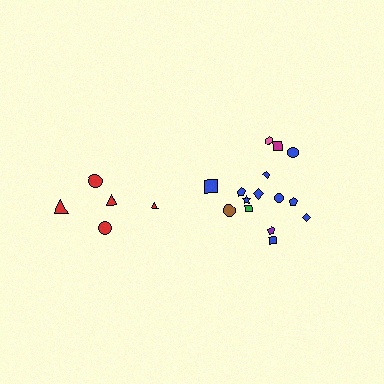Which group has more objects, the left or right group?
The right group.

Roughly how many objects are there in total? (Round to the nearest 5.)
Roughly 20 objects in total.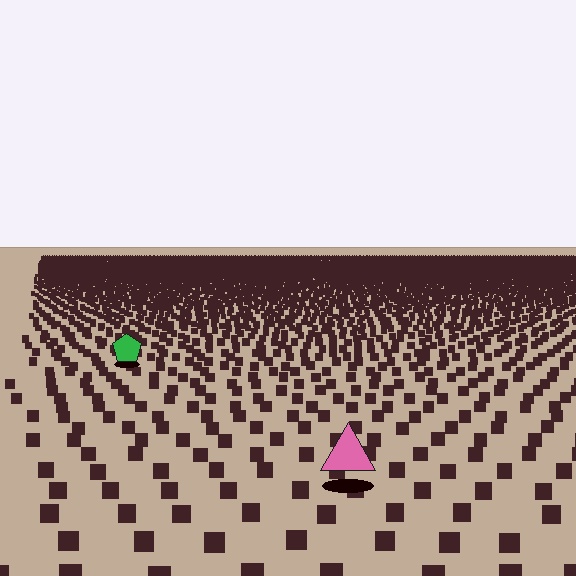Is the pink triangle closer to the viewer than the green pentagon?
Yes. The pink triangle is closer — you can tell from the texture gradient: the ground texture is coarser near it.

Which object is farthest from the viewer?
The green pentagon is farthest from the viewer. It appears smaller and the ground texture around it is denser.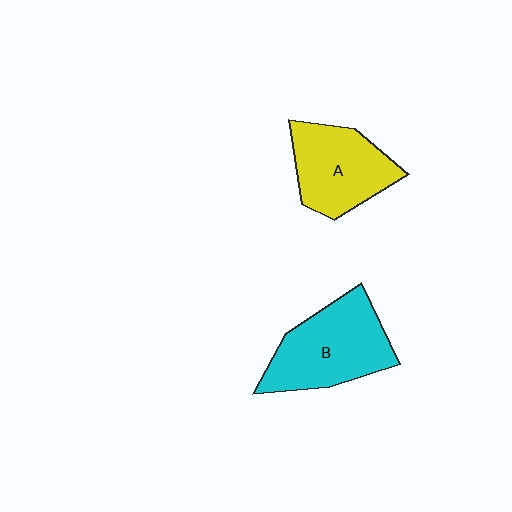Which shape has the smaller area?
Shape A (yellow).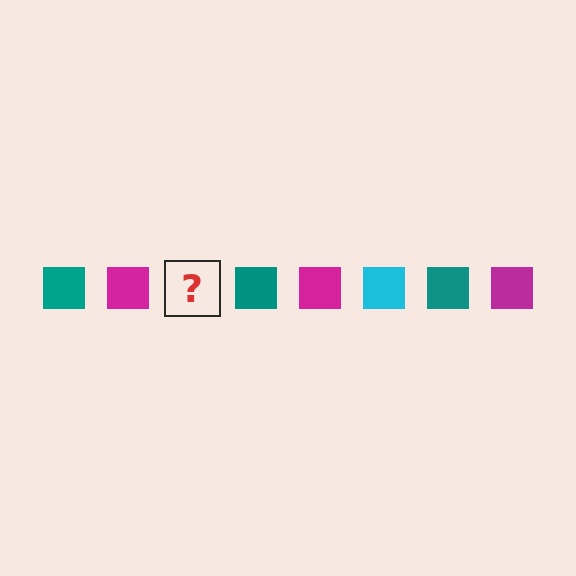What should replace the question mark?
The question mark should be replaced with a cyan square.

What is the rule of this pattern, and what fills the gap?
The rule is that the pattern cycles through teal, magenta, cyan squares. The gap should be filled with a cyan square.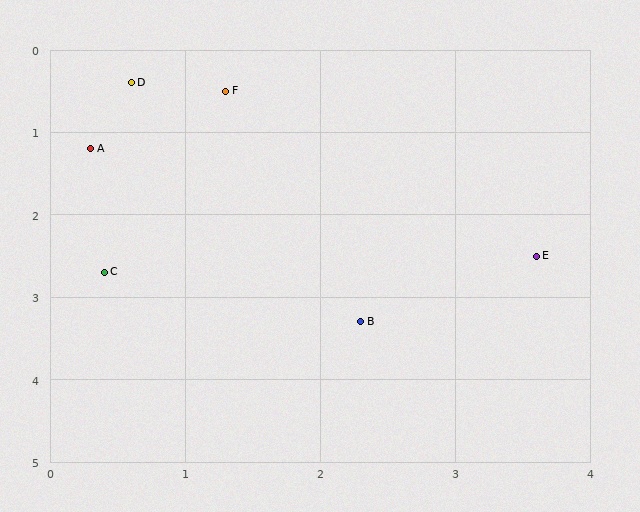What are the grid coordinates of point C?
Point C is at approximately (0.4, 2.7).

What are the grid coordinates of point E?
Point E is at approximately (3.6, 2.5).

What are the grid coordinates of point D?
Point D is at approximately (0.6, 0.4).